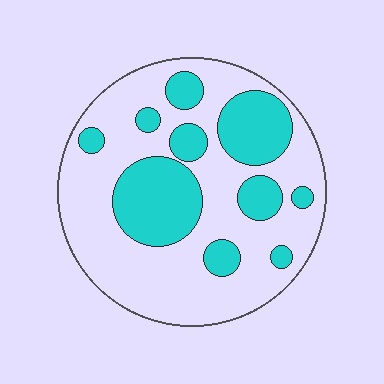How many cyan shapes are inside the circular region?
10.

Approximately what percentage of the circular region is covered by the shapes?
Approximately 30%.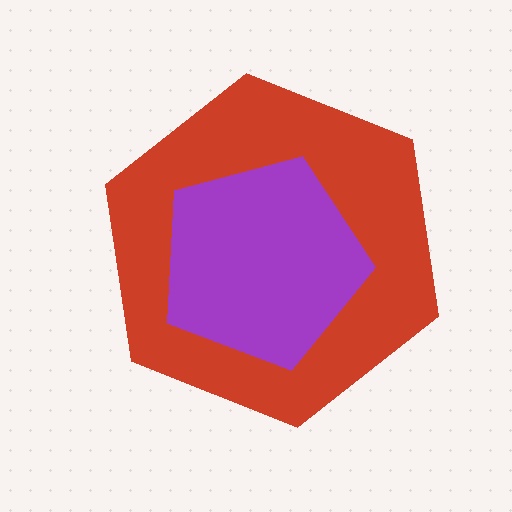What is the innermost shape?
The purple pentagon.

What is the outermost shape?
The red hexagon.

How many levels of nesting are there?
2.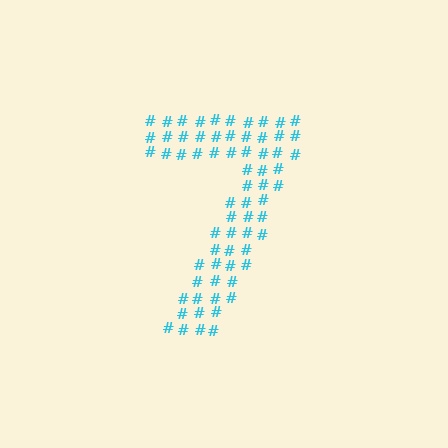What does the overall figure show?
The overall figure shows the digit 7.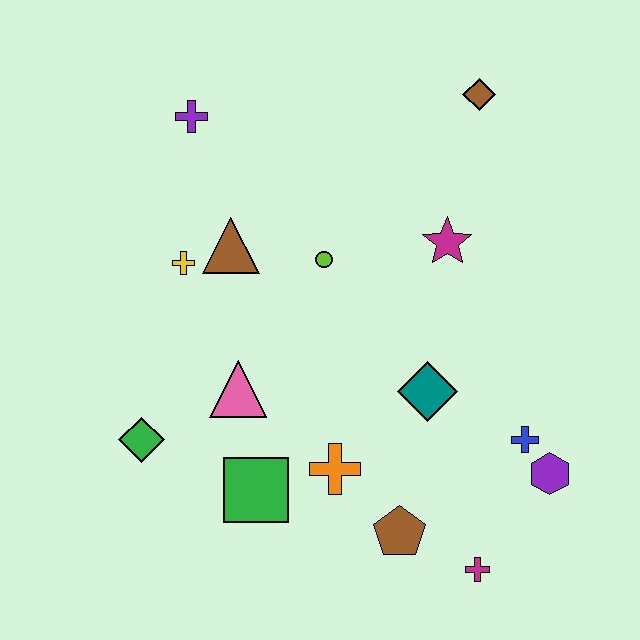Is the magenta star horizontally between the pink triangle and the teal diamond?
No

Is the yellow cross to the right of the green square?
No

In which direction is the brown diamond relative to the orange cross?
The brown diamond is above the orange cross.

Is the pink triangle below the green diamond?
No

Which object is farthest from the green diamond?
The brown diamond is farthest from the green diamond.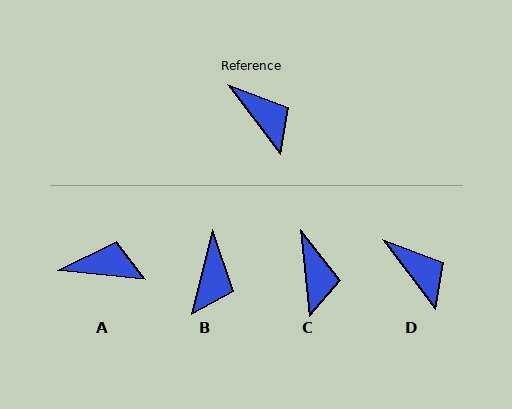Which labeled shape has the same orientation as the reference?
D.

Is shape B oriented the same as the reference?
No, it is off by about 51 degrees.